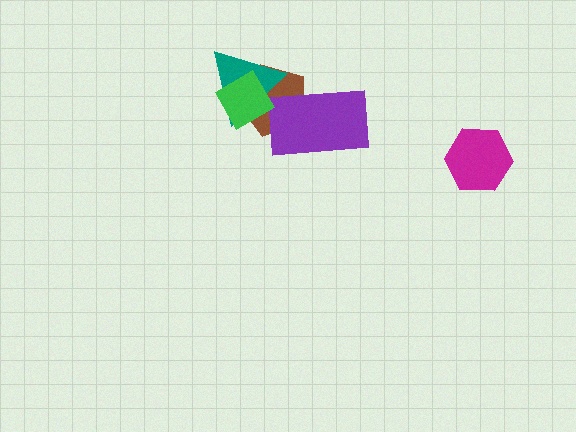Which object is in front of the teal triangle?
The green diamond is in front of the teal triangle.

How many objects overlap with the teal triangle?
2 objects overlap with the teal triangle.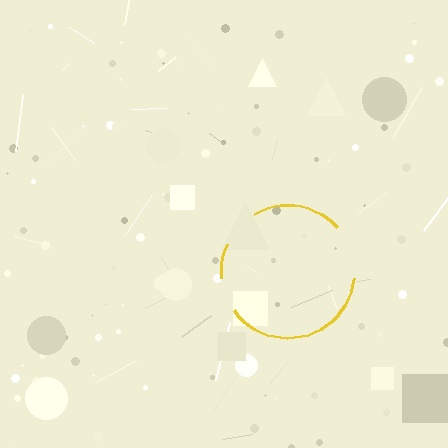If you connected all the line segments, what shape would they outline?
They would outline a circle.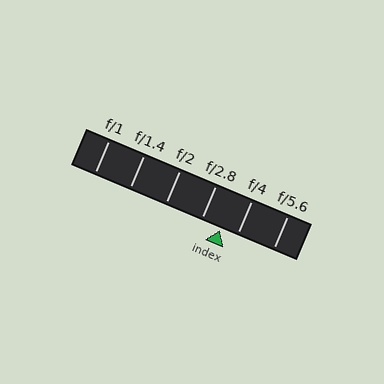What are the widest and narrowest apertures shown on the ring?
The widest aperture shown is f/1 and the narrowest is f/5.6.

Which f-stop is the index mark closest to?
The index mark is closest to f/4.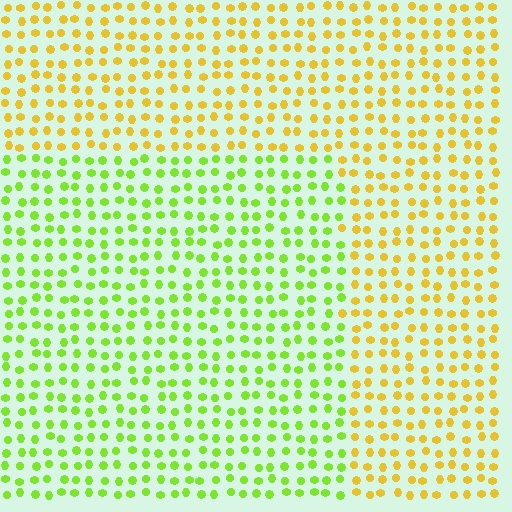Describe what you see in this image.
The image is filled with small yellow elements in a uniform arrangement. A rectangle-shaped region is visible where the elements are tinted to a slightly different hue, forming a subtle color boundary.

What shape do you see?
I see a rectangle.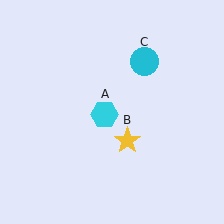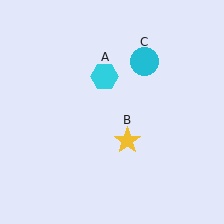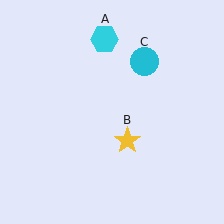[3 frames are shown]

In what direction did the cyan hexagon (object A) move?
The cyan hexagon (object A) moved up.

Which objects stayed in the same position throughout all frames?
Yellow star (object B) and cyan circle (object C) remained stationary.